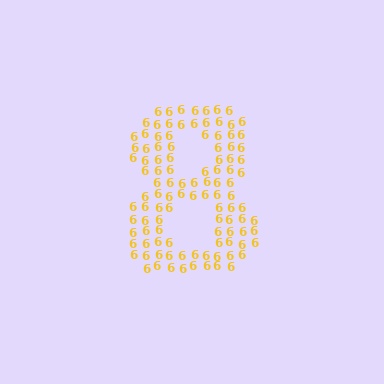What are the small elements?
The small elements are digit 6's.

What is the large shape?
The large shape is the digit 8.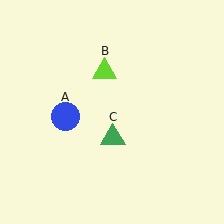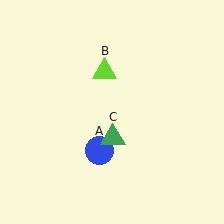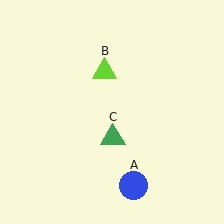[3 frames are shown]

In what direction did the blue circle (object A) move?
The blue circle (object A) moved down and to the right.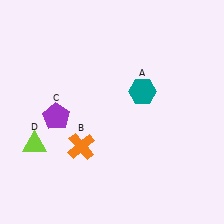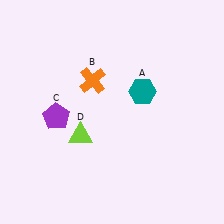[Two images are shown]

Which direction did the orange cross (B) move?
The orange cross (B) moved up.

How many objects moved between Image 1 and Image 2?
2 objects moved between the two images.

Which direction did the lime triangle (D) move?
The lime triangle (D) moved right.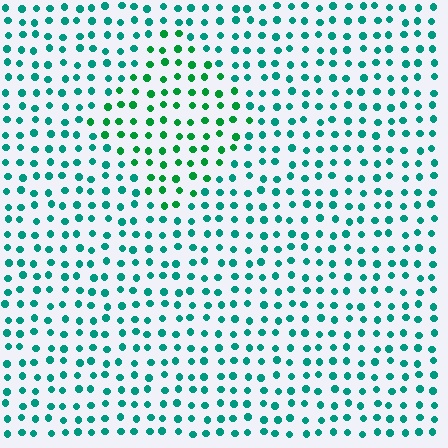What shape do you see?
I see a diamond.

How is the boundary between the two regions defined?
The boundary is defined purely by a slight shift in hue (about 31 degrees). Spacing, size, and orientation are identical on both sides.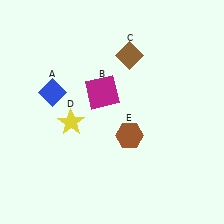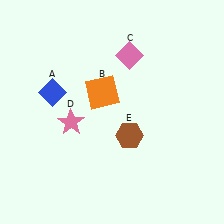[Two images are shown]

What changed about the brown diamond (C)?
In Image 1, C is brown. In Image 2, it changed to pink.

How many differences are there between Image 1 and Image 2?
There are 3 differences between the two images.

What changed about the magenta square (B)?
In Image 1, B is magenta. In Image 2, it changed to orange.